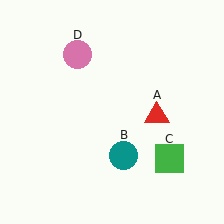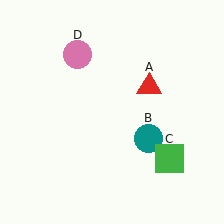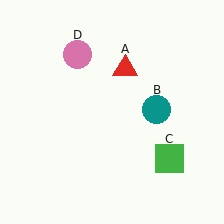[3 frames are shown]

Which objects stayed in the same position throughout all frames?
Green square (object C) and pink circle (object D) remained stationary.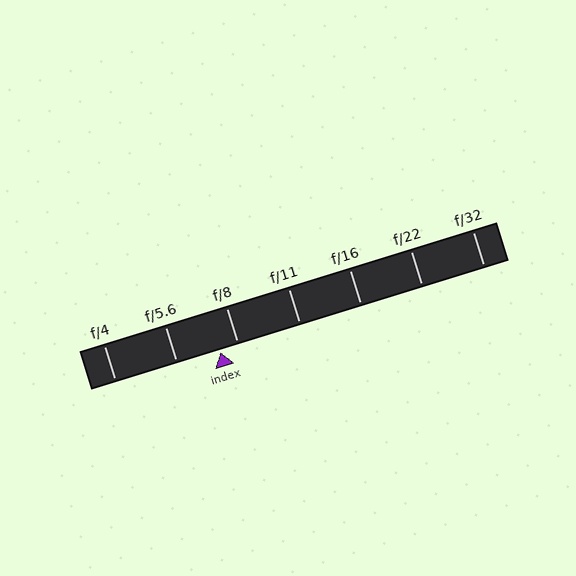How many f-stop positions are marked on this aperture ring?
There are 7 f-stop positions marked.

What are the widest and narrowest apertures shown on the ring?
The widest aperture shown is f/4 and the narrowest is f/32.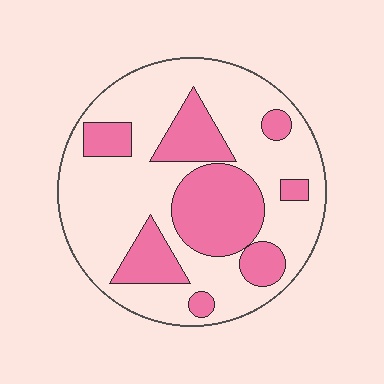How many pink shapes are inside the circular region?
8.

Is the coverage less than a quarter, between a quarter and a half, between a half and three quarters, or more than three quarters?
Between a quarter and a half.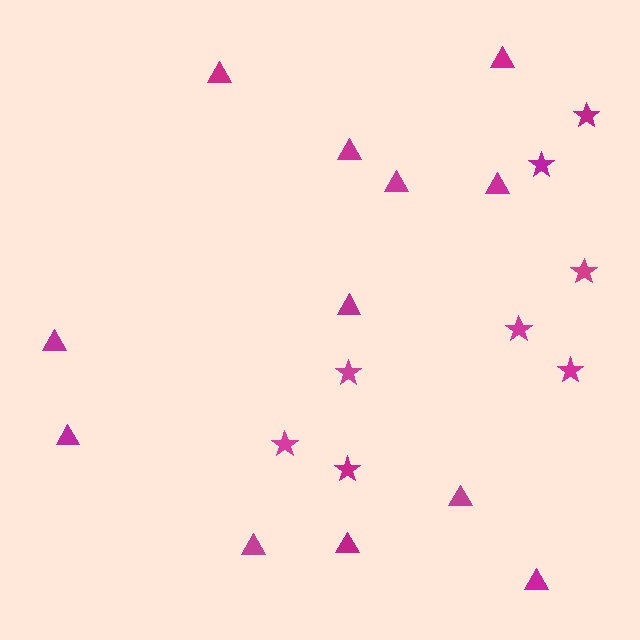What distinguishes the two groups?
There are 2 groups: one group of stars (8) and one group of triangles (12).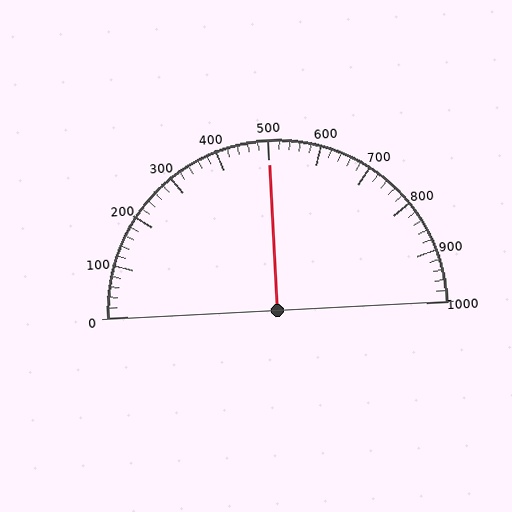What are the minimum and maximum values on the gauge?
The gauge ranges from 0 to 1000.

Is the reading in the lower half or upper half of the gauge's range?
The reading is in the upper half of the range (0 to 1000).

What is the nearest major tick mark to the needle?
The nearest major tick mark is 500.